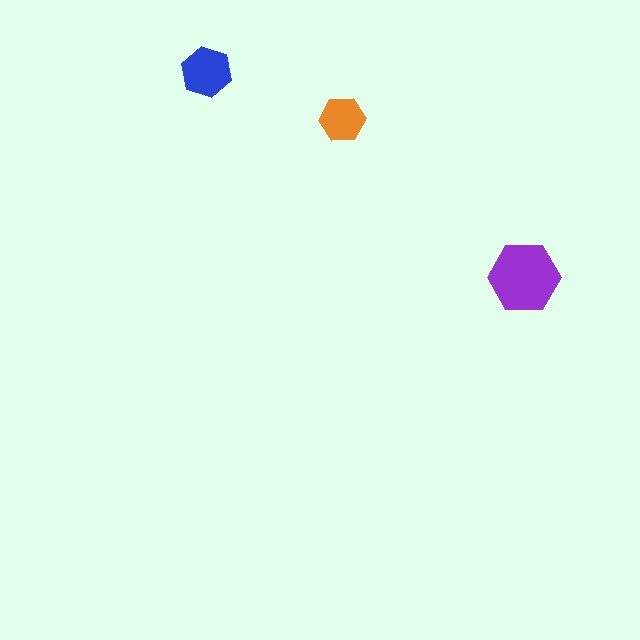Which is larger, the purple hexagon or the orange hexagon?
The purple one.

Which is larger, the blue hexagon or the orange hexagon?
The blue one.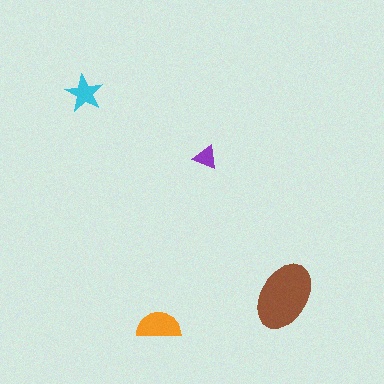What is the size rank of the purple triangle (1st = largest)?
4th.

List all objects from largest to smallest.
The brown ellipse, the orange semicircle, the cyan star, the purple triangle.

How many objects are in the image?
There are 4 objects in the image.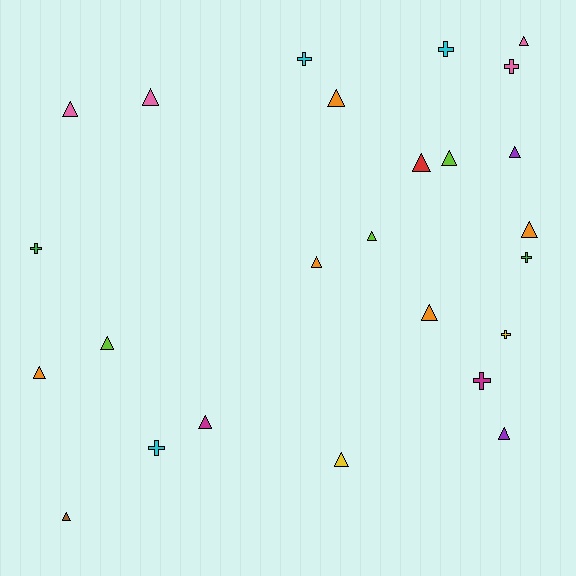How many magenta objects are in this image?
There are 2 magenta objects.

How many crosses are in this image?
There are 8 crosses.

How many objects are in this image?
There are 25 objects.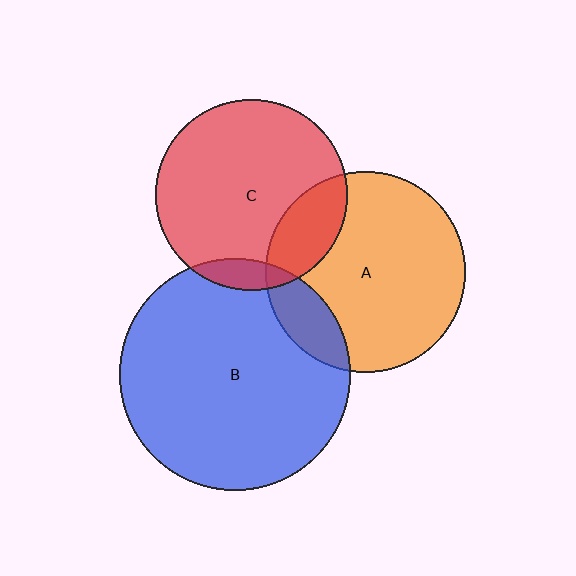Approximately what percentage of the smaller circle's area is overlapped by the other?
Approximately 10%.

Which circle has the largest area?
Circle B (blue).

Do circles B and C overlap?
Yes.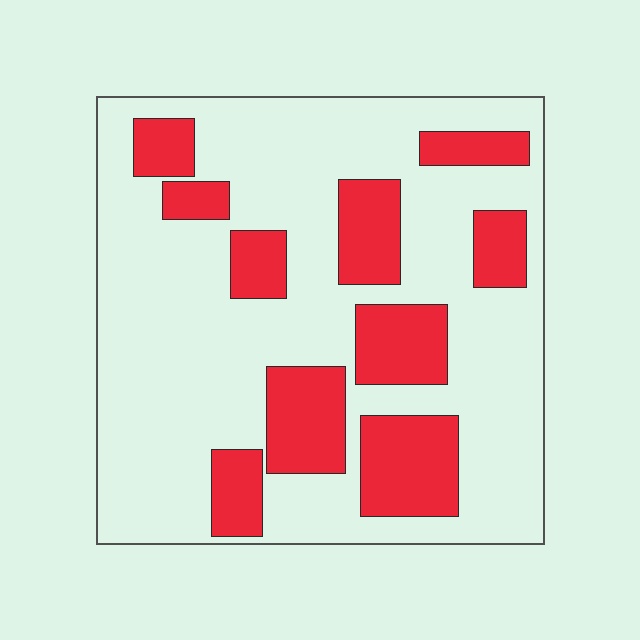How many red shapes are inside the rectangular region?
10.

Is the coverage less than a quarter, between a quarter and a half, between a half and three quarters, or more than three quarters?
Between a quarter and a half.